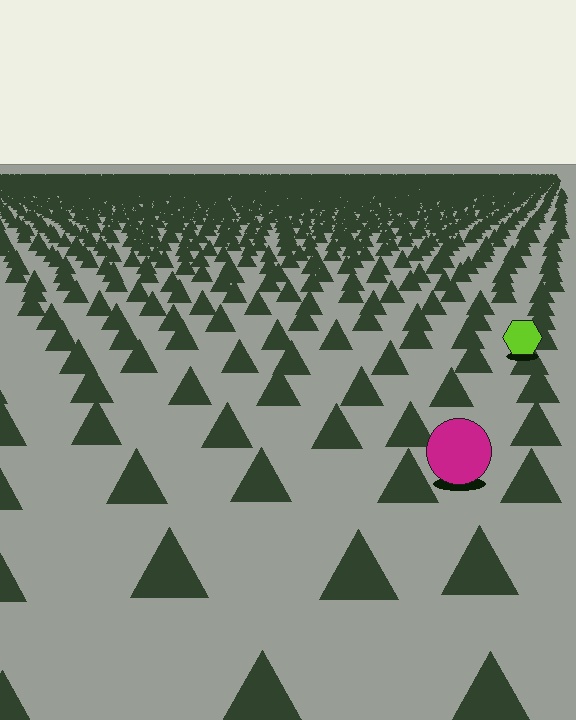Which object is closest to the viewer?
The magenta circle is closest. The texture marks near it are larger and more spread out.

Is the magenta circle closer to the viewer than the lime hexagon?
Yes. The magenta circle is closer — you can tell from the texture gradient: the ground texture is coarser near it.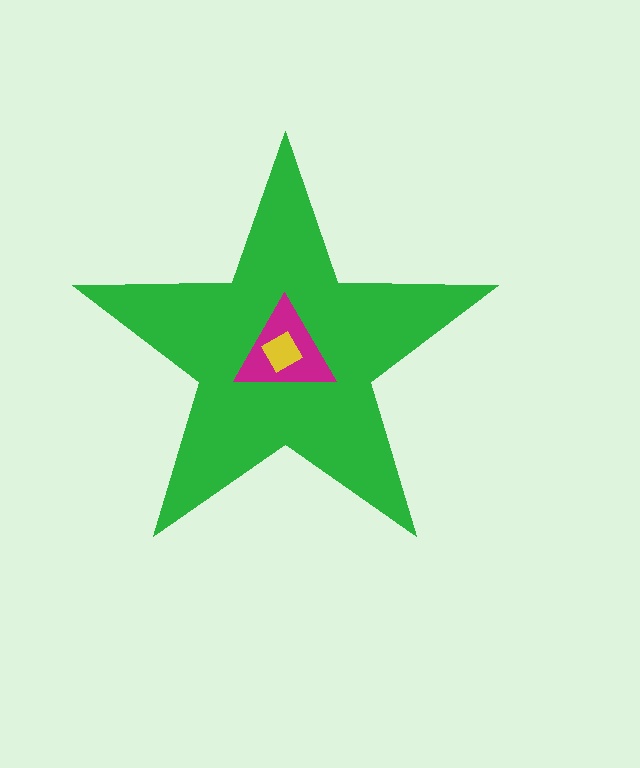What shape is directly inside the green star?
The magenta triangle.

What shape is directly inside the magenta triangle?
The yellow diamond.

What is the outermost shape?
The green star.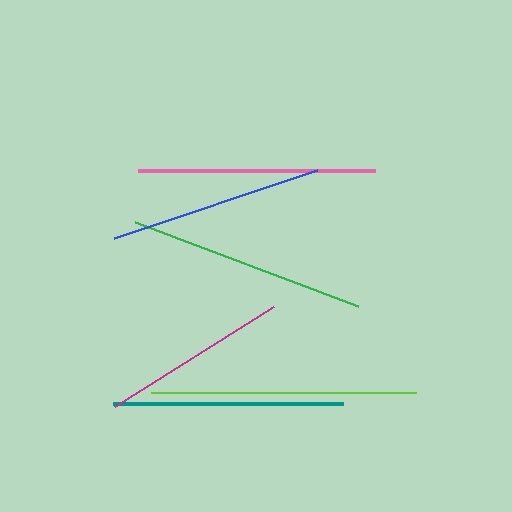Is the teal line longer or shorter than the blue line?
The teal line is longer than the blue line.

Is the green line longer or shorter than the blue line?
The green line is longer than the blue line.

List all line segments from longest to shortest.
From longest to shortest: lime, green, pink, teal, blue, magenta.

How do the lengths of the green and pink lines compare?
The green and pink lines are approximately the same length.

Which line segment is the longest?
The lime line is the longest at approximately 265 pixels.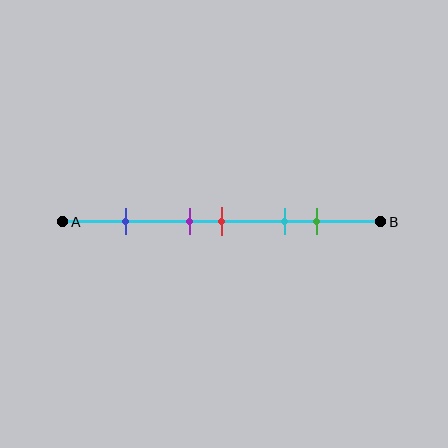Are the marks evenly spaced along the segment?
No, the marks are not evenly spaced.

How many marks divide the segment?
There are 5 marks dividing the segment.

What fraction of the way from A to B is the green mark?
The green mark is approximately 80% (0.8) of the way from A to B.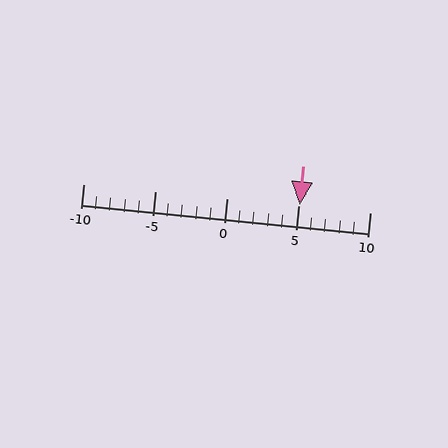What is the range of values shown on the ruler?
The ruler shows values from -10 to 10.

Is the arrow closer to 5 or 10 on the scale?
The arrow is closer to 5.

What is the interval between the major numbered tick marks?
The major tick marks are spaced 5 units apart.